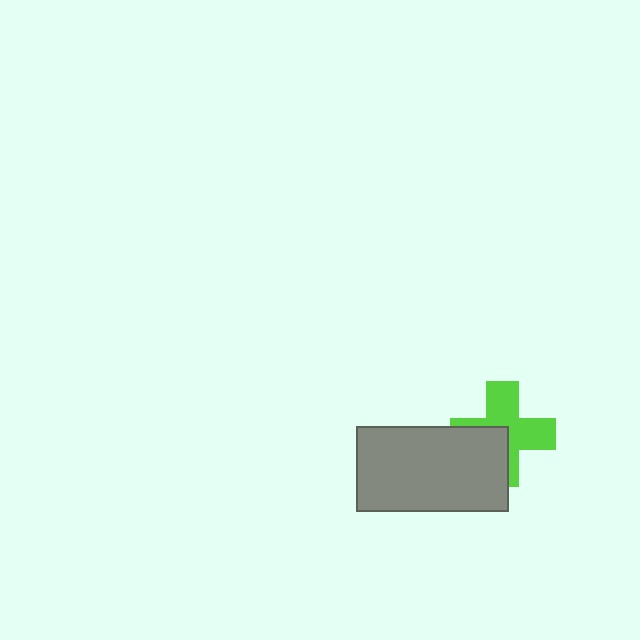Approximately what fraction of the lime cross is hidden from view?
Roughly 40% of the lime cross is hidden behind the gray rectangle.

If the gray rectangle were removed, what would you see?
You would see the complete lime cross.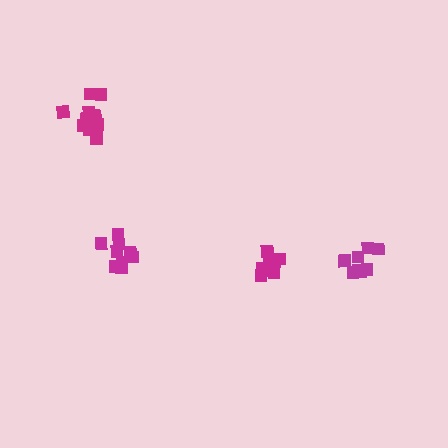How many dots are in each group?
Group 1: 8 dots, Group 2: 13 dots, Group 3: 9 dots, Group 4: 9 dots (39 total).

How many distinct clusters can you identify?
There are 4 distinct clusters.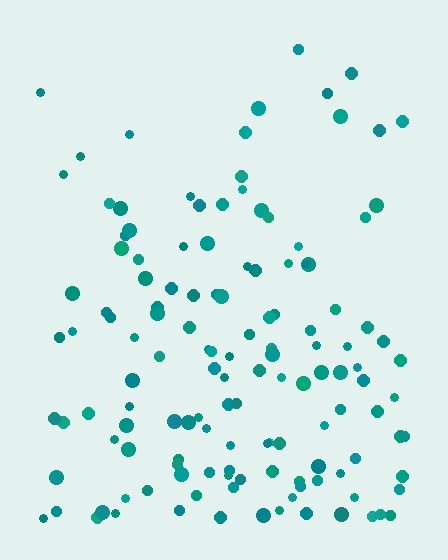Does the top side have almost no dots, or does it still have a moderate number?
Still a moderate number, just noticeably fewer than the bottom.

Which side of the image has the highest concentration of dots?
The bottom.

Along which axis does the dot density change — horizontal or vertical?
Vertical.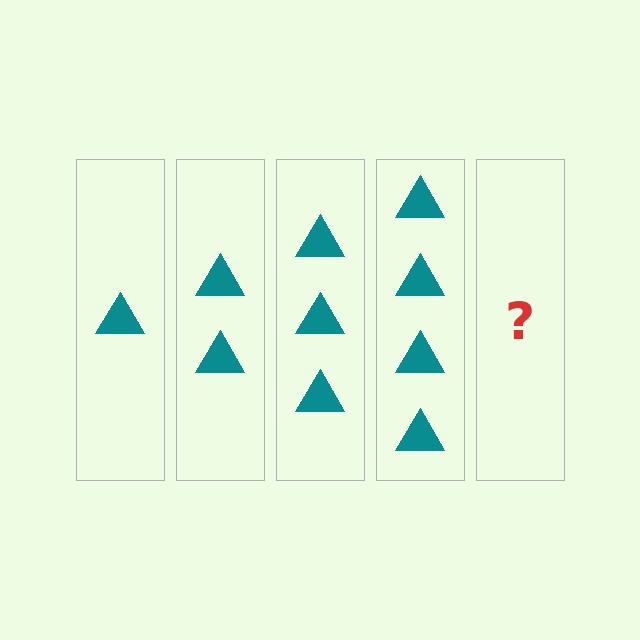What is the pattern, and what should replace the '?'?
The pattern is that each step adds one more triangle. The '?' should be 5 triangles.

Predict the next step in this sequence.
The next step is 5 triangles.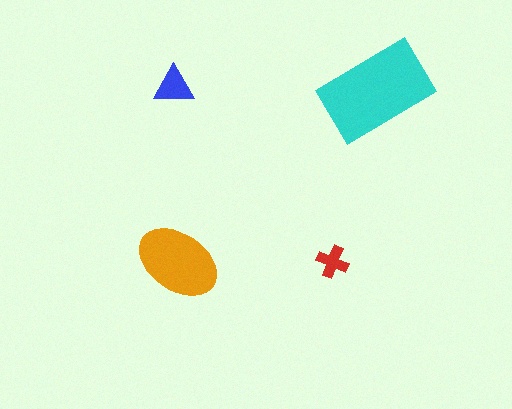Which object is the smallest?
The red cross.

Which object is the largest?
The cyan rectangle.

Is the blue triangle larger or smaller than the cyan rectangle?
Smaller.